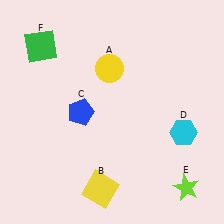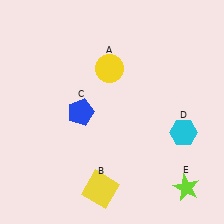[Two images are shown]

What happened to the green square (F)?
The green square (F) was removed in Image 2. It was in the top-left area of Image 1.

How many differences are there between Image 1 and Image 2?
There is 1 difference between the two images.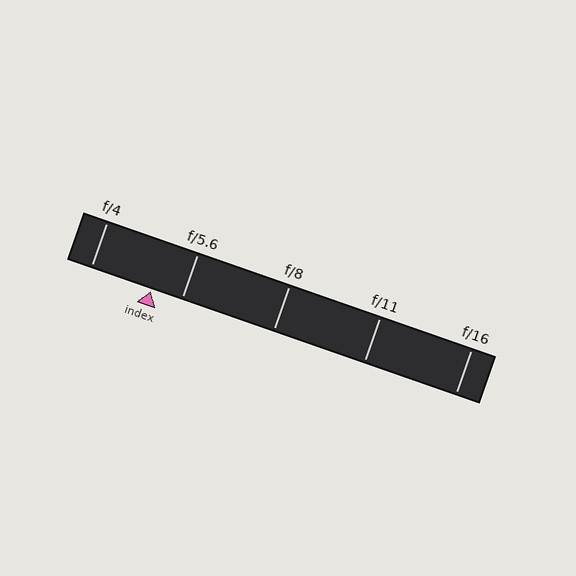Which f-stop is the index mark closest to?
The index mark is closest to f/5.6.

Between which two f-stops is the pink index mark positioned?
The index mark is between f/4 and f/5.6.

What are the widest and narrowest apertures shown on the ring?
The widest aperture shown is f/4 and the narrowest is f/16.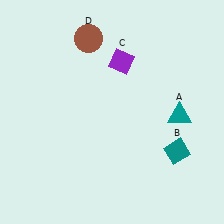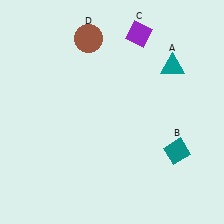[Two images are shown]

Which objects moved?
The objects that moved are: the teal triangle (A), the purple diamond (C).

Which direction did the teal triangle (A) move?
The teal triangle (A) moved up.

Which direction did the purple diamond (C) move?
The purple diamond (C) moved up.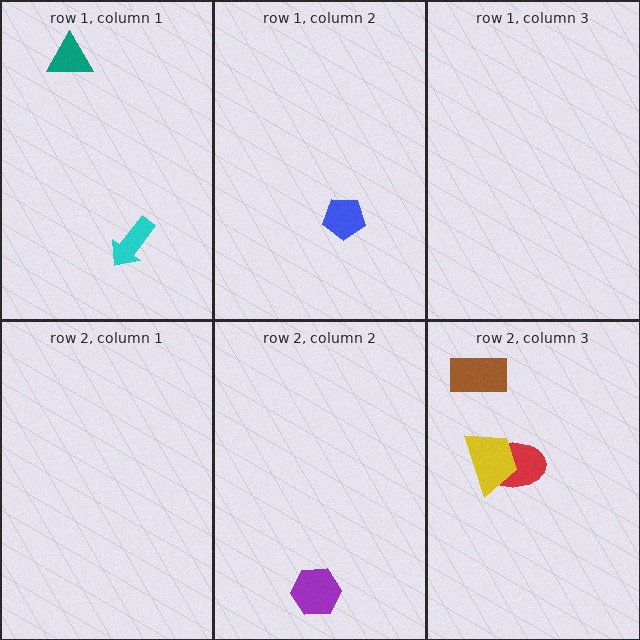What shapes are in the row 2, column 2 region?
The purple hexagon.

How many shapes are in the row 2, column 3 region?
3.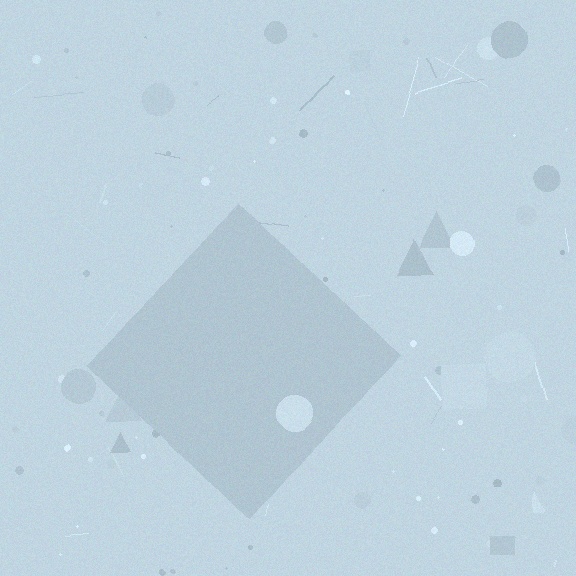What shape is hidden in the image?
A diamond is hidden in the image.